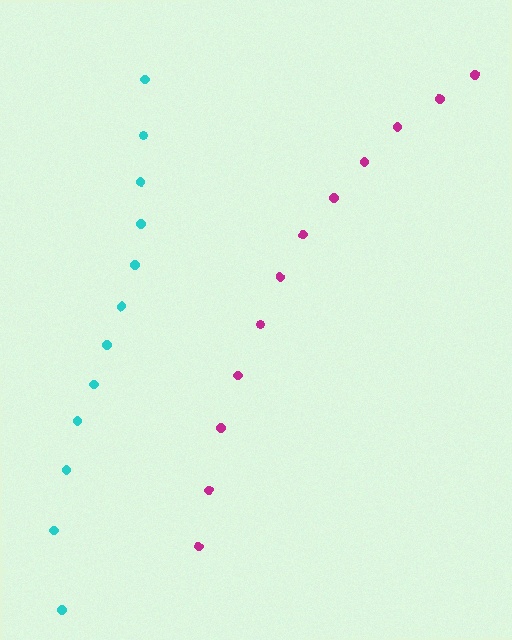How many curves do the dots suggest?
There are 2 distinct paths.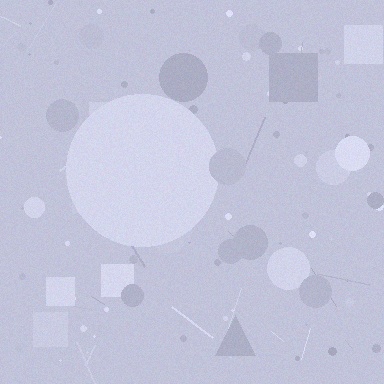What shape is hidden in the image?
A circle is hidden in the image.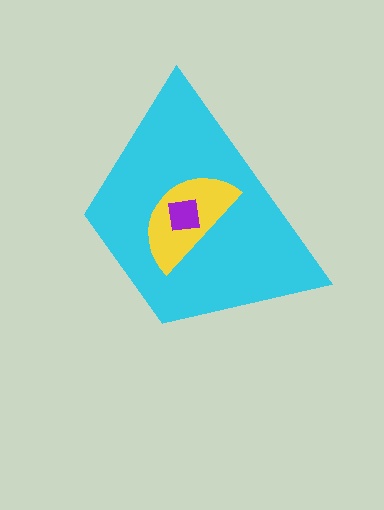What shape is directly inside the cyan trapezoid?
The yellow semicircle.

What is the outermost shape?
The cyan trapezoid.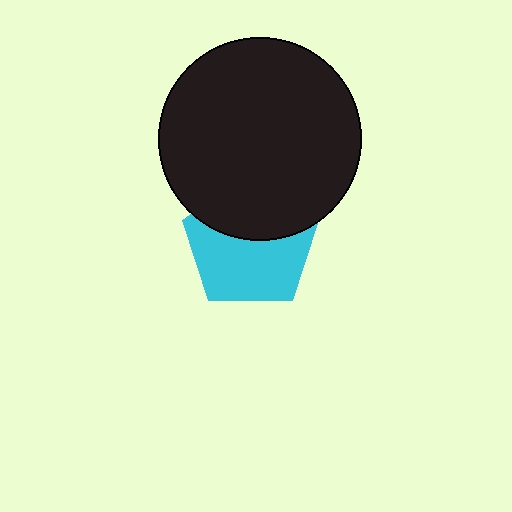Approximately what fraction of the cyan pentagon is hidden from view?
Roughly 41% of the cyan pentagon is hidden behind the black circle.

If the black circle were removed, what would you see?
You would see the complete cyan pentagon.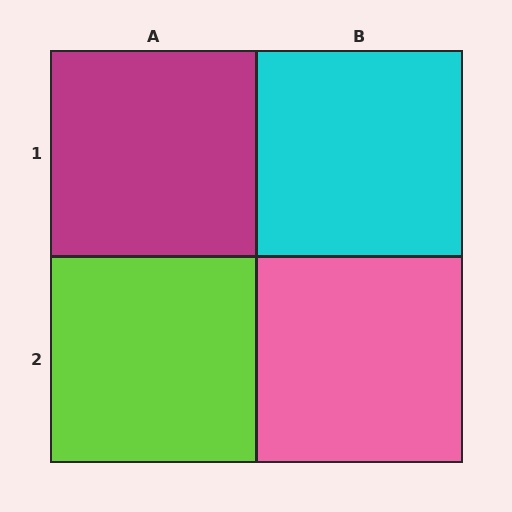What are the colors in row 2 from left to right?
Lime, pink.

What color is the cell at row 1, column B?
Cyan.